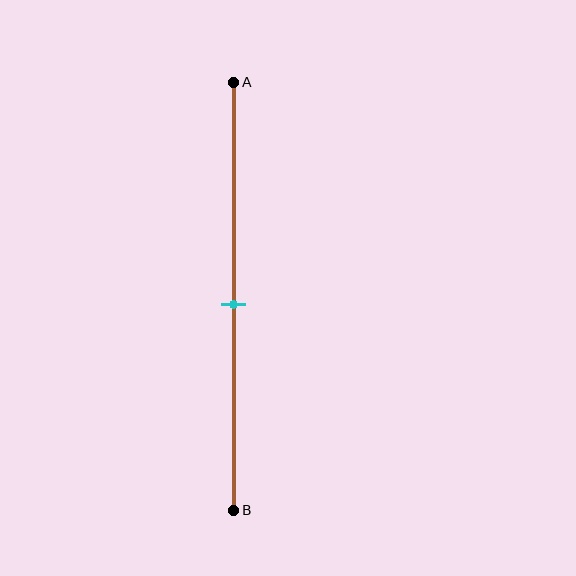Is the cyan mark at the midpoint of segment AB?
Yes, the mark is approximately at the midpoint.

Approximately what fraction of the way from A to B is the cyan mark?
The cyan mark is approximately 50% of the way from A to B.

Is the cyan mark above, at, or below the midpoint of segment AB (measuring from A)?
The cyan mark is approximately at the midpoint of segment AB.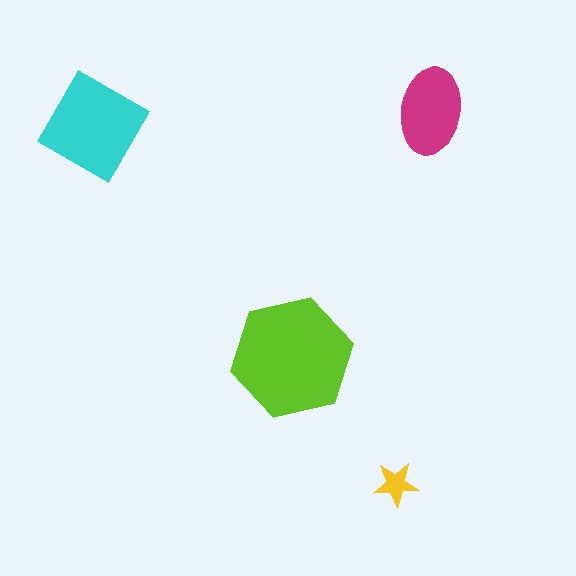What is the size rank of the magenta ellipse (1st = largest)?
3rd.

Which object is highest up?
The magenta ellipse is topmost.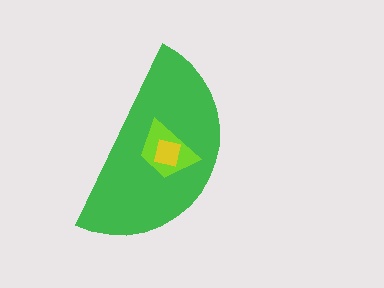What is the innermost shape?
The yellow square.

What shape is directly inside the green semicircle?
The lime trapezoid.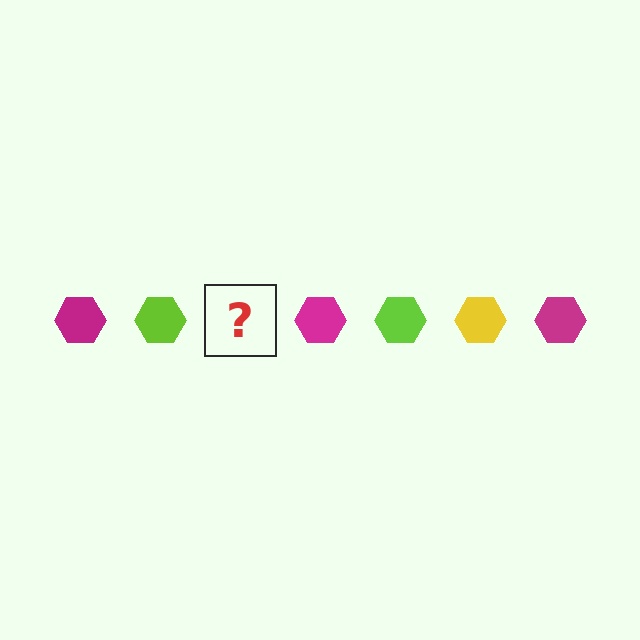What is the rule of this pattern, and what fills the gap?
The rule is that the pattern cycles through magenta, lime, yellow hexagons. The gap should be filled with a yellow hexagon.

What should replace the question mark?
The question mark should be replaced with a yellow hexagon.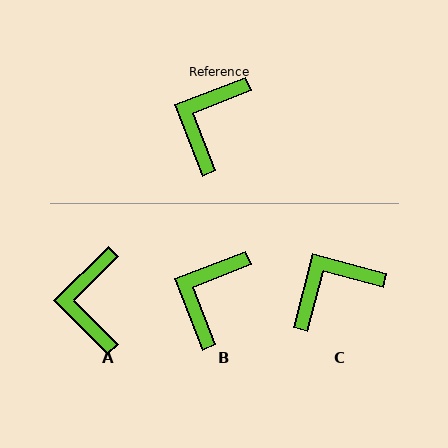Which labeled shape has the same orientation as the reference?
B.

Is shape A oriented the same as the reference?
No, it is off by about 24 degrees.